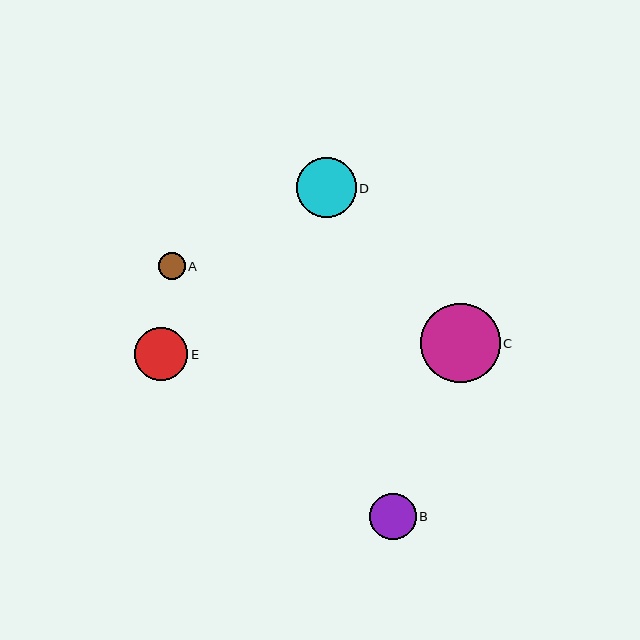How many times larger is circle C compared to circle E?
Circle C is approximately 1.5 times the size of circle E.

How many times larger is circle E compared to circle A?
Circle E is approximately 2.0 times the size of circle A.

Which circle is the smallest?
Circle A is the smallest with a size of approximately 27 pixels.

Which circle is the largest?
Circle C is the largest with a size of approximately 79 pixels.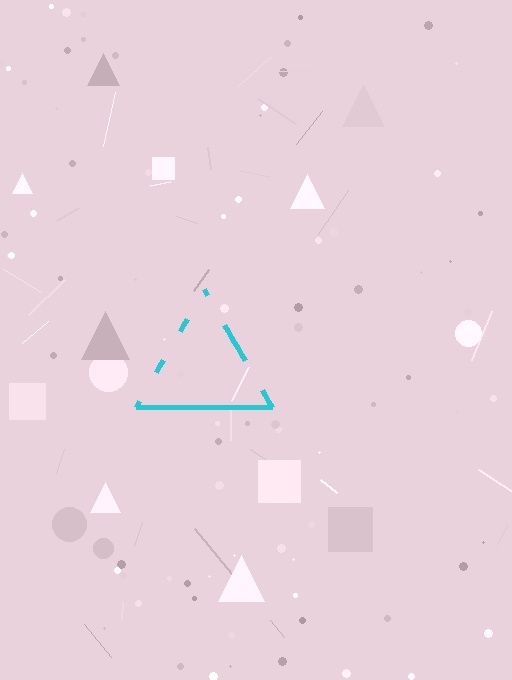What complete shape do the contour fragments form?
The contour fragments form a triangle.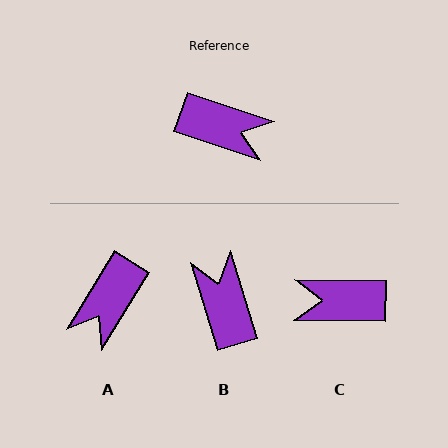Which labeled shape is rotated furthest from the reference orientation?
C, about 162 degrees away.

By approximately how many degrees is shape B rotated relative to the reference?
Approximately 126 degrees counter-clockwise.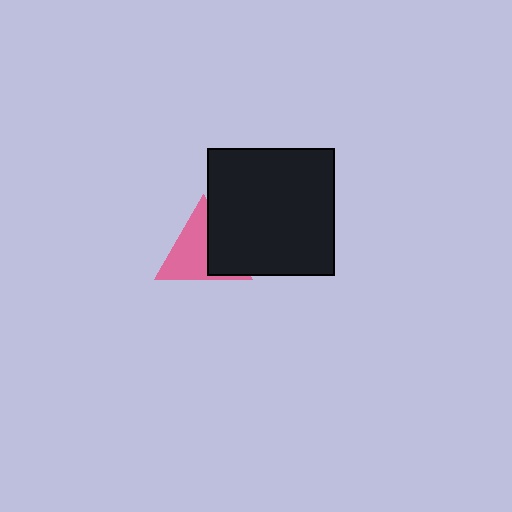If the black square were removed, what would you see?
You would see the complete pink triangle.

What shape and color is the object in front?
The object in front is a black square.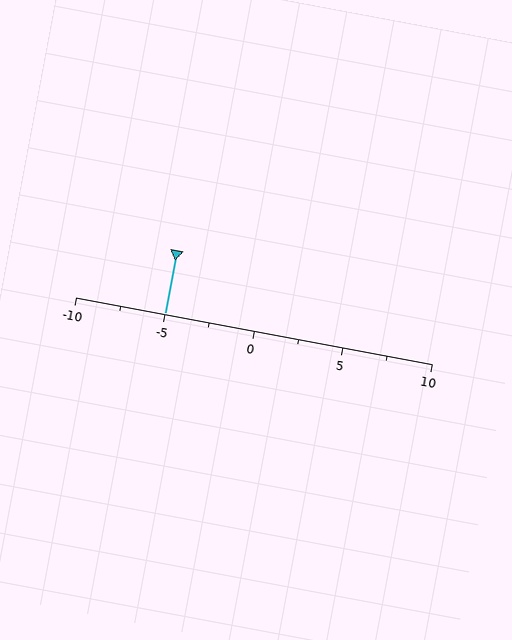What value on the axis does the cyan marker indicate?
The marker indicates approximately -5.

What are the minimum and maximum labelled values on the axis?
The axis runs from -10 to 10.